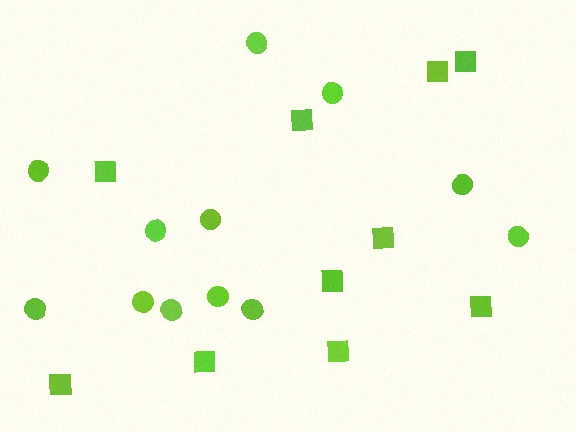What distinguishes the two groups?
There are 2 groups: one group of circles (12) and one group of squares (10).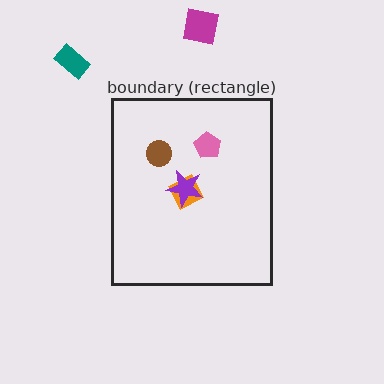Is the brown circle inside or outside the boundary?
Inside.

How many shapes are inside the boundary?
4 inside, 2 outside.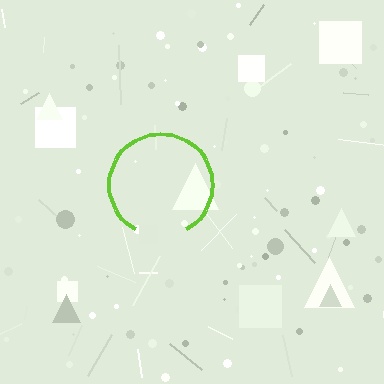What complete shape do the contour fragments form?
The contour fragments form a circle.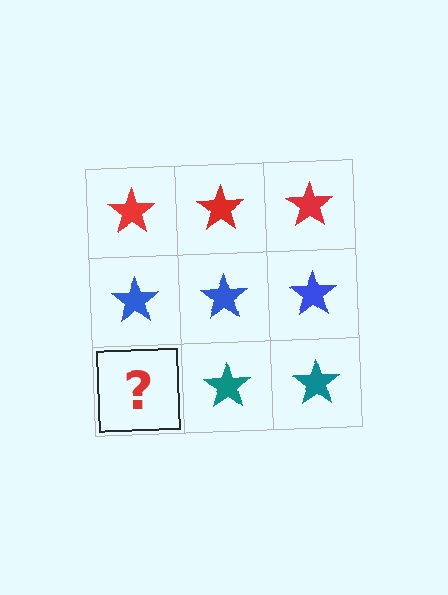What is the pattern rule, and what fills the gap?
The rule is that each row has a consistent color. The gap should be filled with a teal star.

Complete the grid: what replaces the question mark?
The question mark should be replaced with a teal star.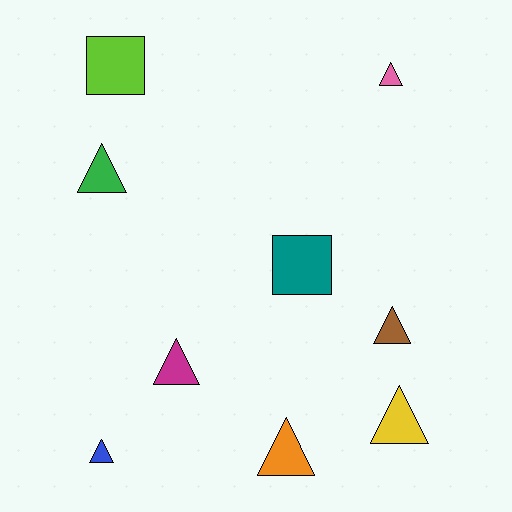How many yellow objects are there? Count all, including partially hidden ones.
There is 1 yellow object.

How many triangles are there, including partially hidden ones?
There are 7 triangles.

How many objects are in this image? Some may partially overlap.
There are 9 objects.